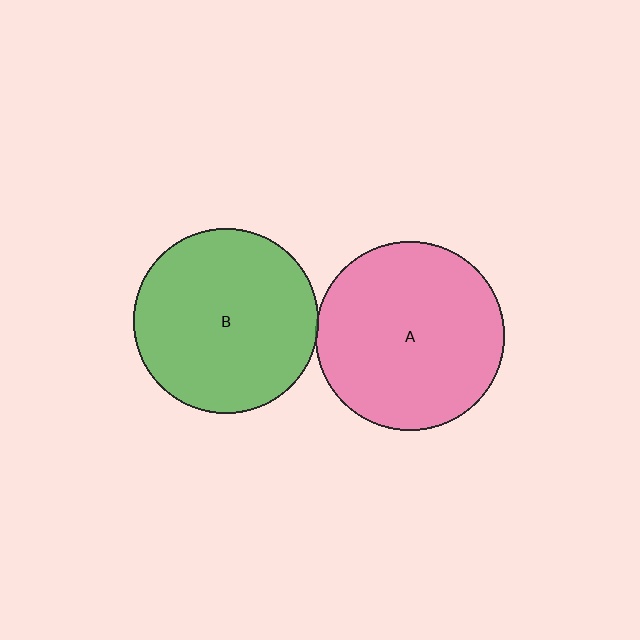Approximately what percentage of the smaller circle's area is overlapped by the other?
Approximately 5%.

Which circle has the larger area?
Circle A (pink).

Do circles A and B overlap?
Yes.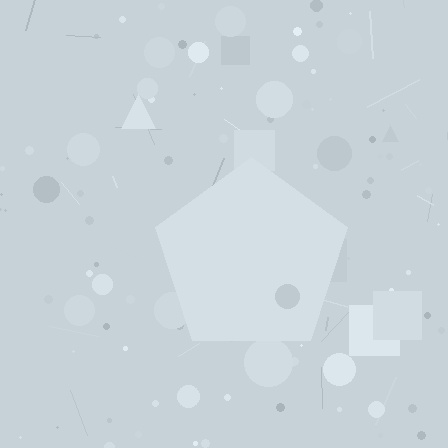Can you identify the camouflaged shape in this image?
The camouflaged shape is a pentagon.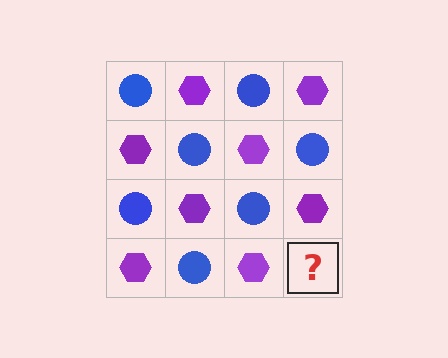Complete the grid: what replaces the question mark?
The question mark should be replaced with a blue circle.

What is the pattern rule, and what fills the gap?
The rule is that it alternates blue circle and purple hexagon in a checkerboard pattern. The gap should be filled with a blue circle.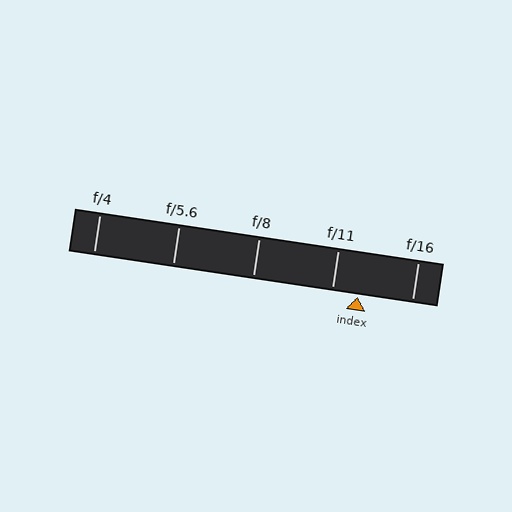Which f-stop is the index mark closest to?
The index mark is closest to f/11.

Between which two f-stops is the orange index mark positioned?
The index mark is between f/11 and f/16.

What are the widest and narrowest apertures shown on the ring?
The widest aperture shown is f/4 and the narrowest is f/16.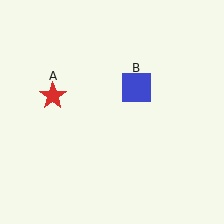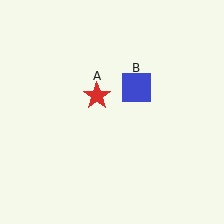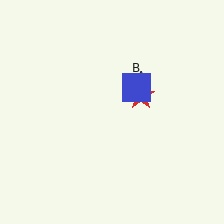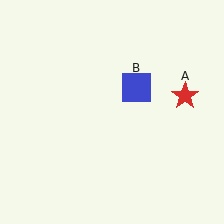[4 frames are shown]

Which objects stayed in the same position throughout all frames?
Blue square (object B) remained stationary.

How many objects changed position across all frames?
1 object changed position: red star (object A).